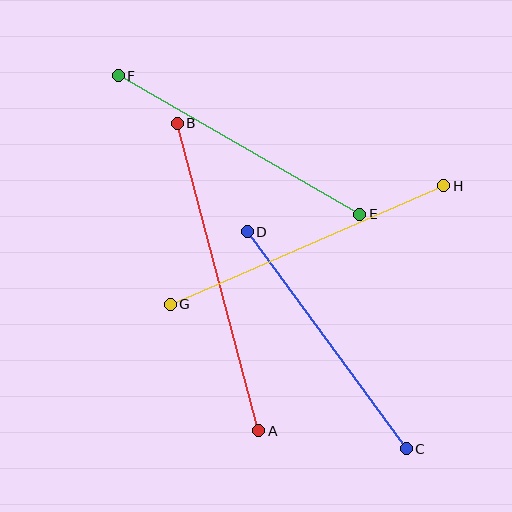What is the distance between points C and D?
The distance is approximately 269 pixels.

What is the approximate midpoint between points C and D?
The midpoint is at approximately (327, 340) pixels.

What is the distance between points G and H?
The distance is approximately 298 pixels.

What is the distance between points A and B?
The distance is approximately 318 pixels.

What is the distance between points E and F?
The distance is approximately 278 pixels.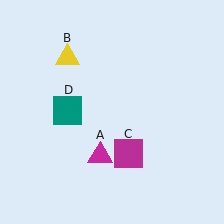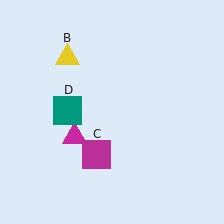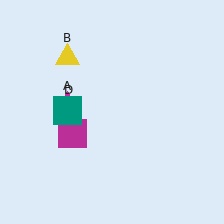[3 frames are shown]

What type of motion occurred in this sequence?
The magenta triangle (object A), magenta square (object C) rotated clockwise around the center of the scene.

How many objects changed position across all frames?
2 objects changed position: magenta triangle (object A), magenta square (object C).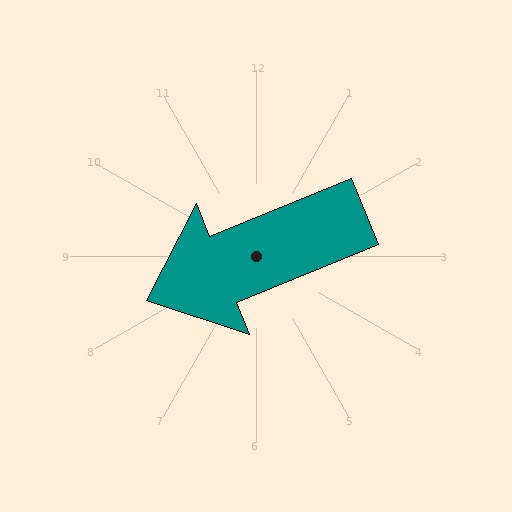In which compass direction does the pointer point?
West.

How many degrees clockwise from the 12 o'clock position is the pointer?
Approximately 248 degrees.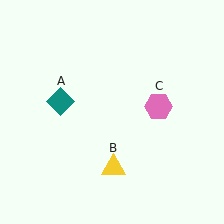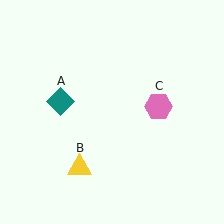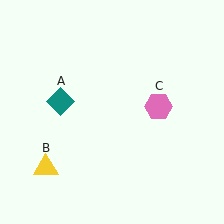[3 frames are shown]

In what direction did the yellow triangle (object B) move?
The yellow triangle (object B) moved left.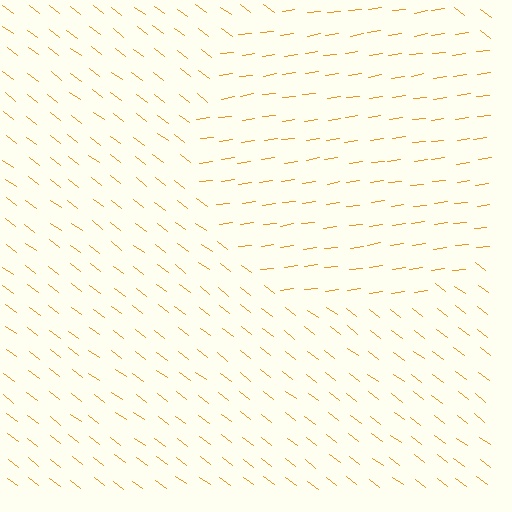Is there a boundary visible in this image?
Yes, there is a texture boundary formed by a change in line orientation.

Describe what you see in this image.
The image is filled with small orange line segments. A circle region in the image has lines oriented differently from the surrounding lines, creating a visible texture boundary.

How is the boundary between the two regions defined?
The boundary is defined purely by a change in line orientation (approximately 45 degrees difference). All lines are the same color and thickness.